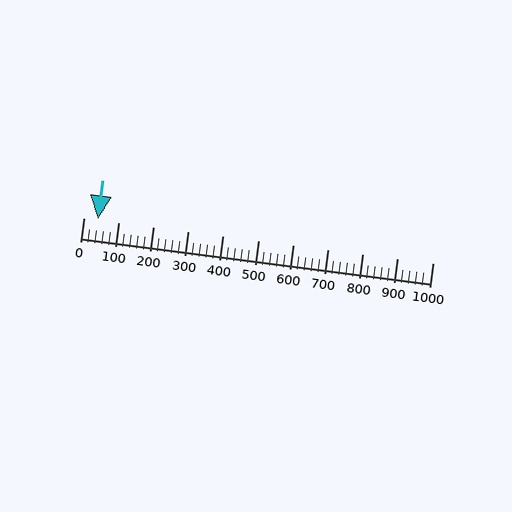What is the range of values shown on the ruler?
The ruler shows values from 0 to 1000.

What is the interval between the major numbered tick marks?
The major tick marks are spaced 100 units apart.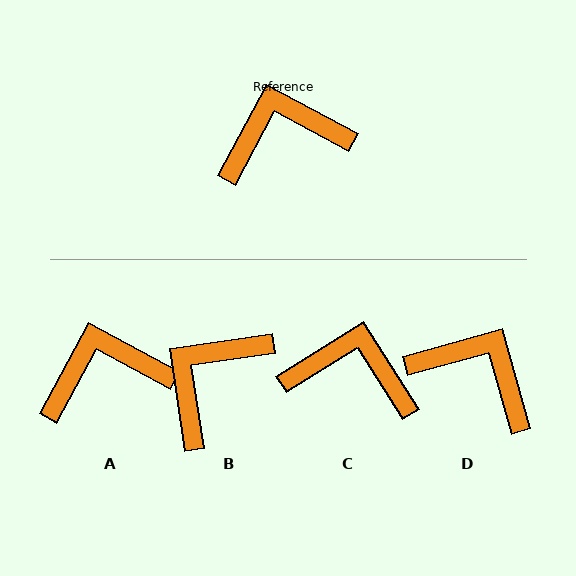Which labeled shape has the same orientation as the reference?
A.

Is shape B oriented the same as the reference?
No, it is off by about 37 degrees.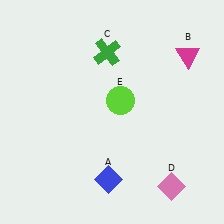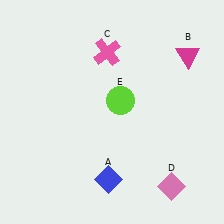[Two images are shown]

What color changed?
The cross (C) changed from green in Image 1 to pink in Image 2.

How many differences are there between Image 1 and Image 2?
There is 1 difference between the two images.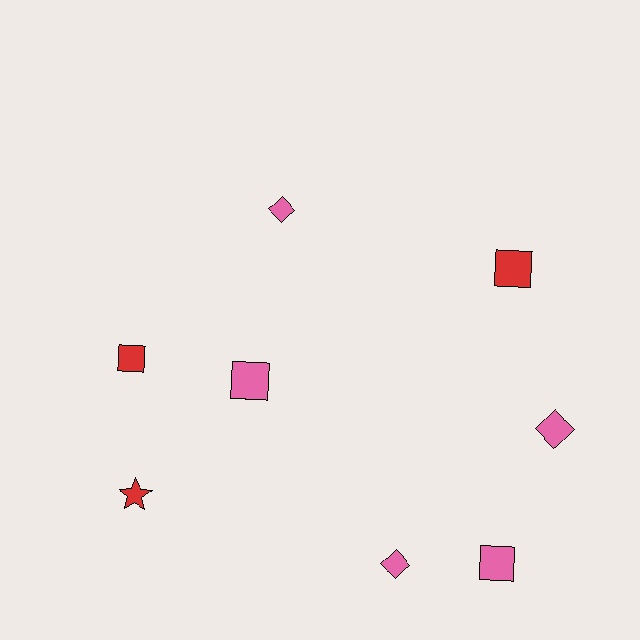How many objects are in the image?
There are 8 objects.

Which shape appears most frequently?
Square, with 4 objects.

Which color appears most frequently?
Pink, with 5 objects.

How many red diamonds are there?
There are no red diamonds.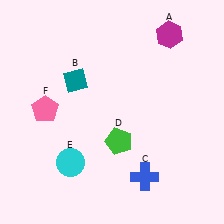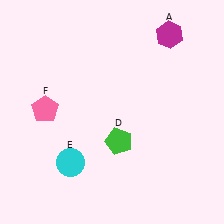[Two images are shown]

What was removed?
The blue cross (C), the teal diamond (B) were removed in Image 2.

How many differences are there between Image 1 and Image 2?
There are 2 differences between the two images.